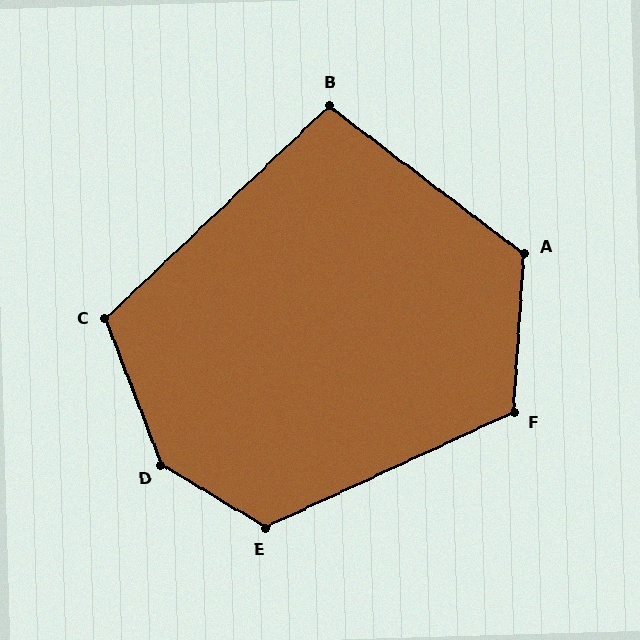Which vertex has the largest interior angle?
D, at approximately 142 degrees.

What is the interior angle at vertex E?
Approximately 124 degrees (obtuse).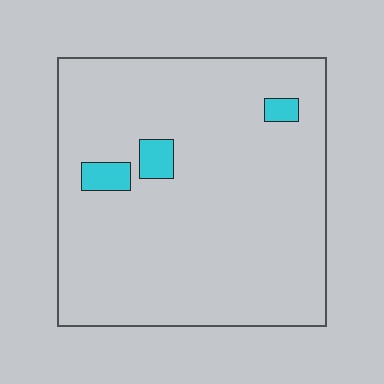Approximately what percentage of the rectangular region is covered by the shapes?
Approximately 5%.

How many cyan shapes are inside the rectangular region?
3.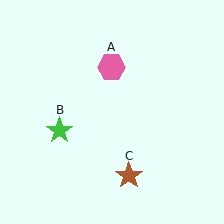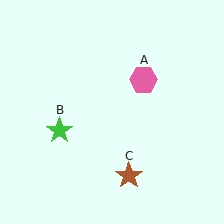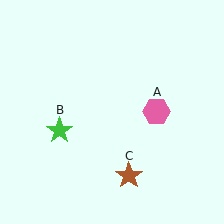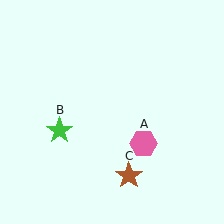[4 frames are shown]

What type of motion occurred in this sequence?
The pink hexagon (object A) rotated clockwise around the center of the scene.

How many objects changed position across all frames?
1 object changed position: pink hexagon (object A).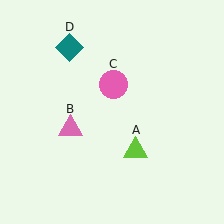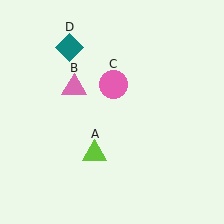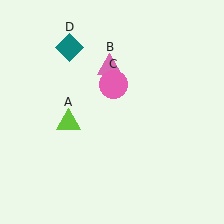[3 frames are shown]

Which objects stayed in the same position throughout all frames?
Pink circle (object C) and teal diamond (object D) remained stationary.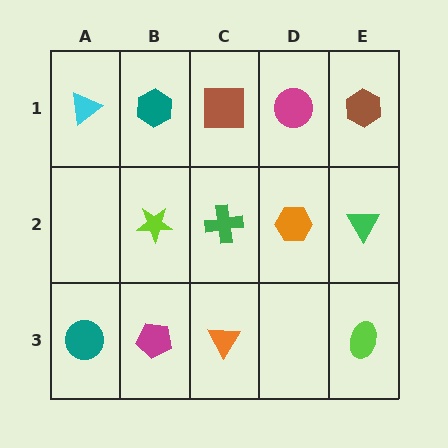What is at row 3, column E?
A lime ellipse.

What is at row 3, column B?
A magenta pentagon.